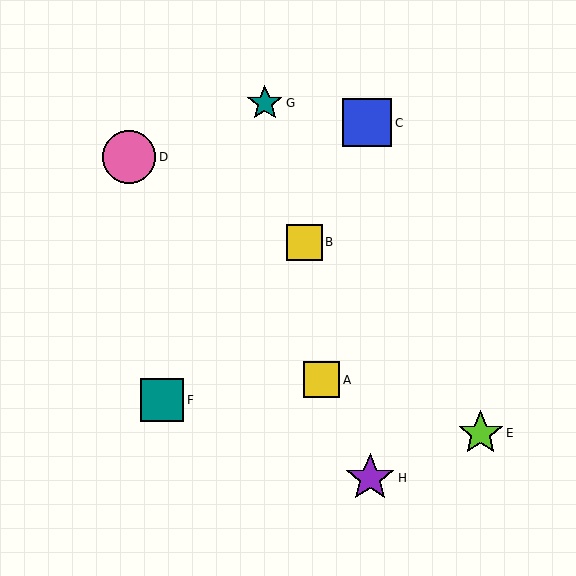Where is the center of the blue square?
The center of the blue square is at (367, 123).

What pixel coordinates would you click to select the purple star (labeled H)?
Click at (370, 478) to select the purple star H.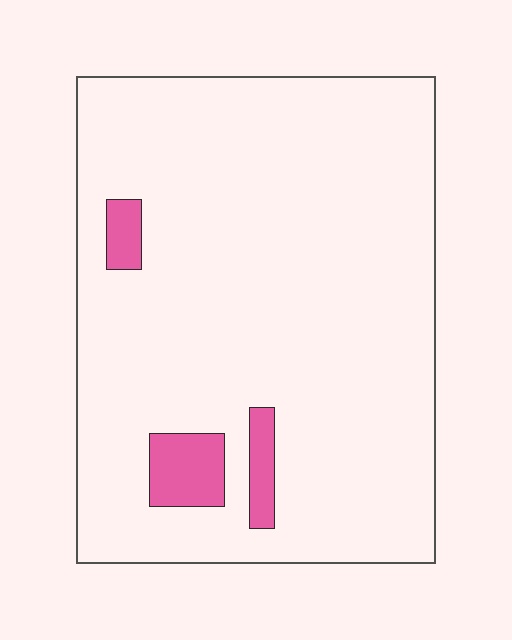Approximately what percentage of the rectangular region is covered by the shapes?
Approximately 5%.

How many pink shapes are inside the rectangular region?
3.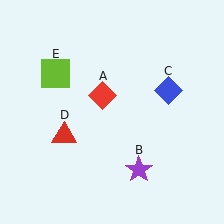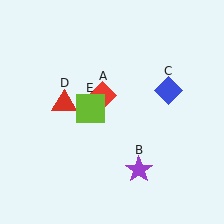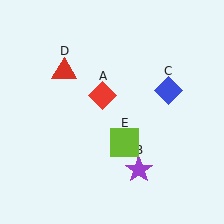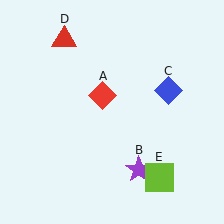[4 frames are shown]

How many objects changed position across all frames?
2 objects changed position: red triangle (object D), lime square (object E).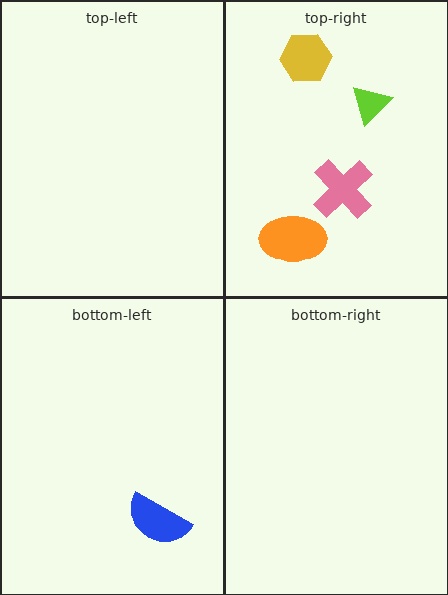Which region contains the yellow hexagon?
The top-right region.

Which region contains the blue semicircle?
The bottom-left region.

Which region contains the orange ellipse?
The top-right region.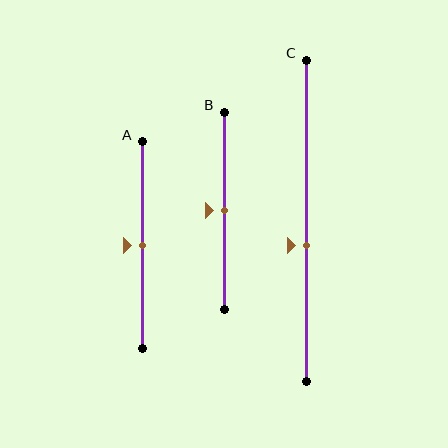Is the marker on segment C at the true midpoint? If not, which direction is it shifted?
No, the marker on segment C is shifted downward by about 8% of the segment length.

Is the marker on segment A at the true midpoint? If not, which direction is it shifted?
Yes, the marker on segment A is at the true midpoint.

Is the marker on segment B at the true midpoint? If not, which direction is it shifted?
Yes, the marker on segment B is at the true midpoint.